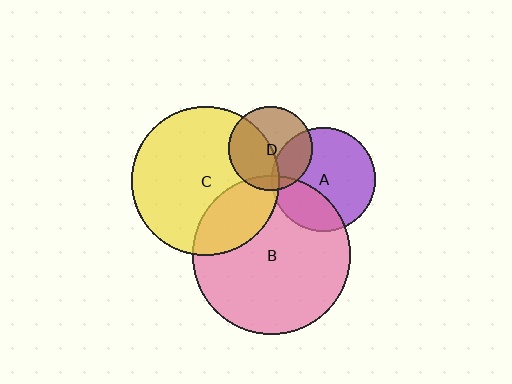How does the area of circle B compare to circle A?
Approximately 2.3 times.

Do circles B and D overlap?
Yes.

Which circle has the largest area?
Circle B (pink).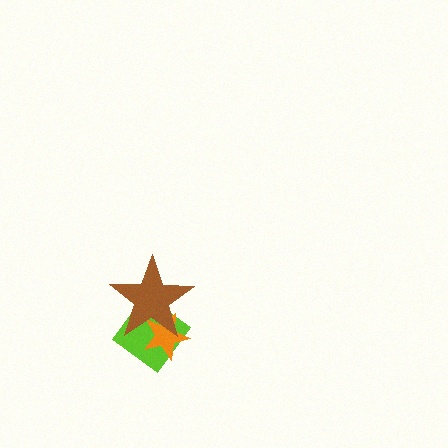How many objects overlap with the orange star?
2 objects overlap with the orange star.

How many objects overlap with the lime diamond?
2 objects overlap with the lime diamond.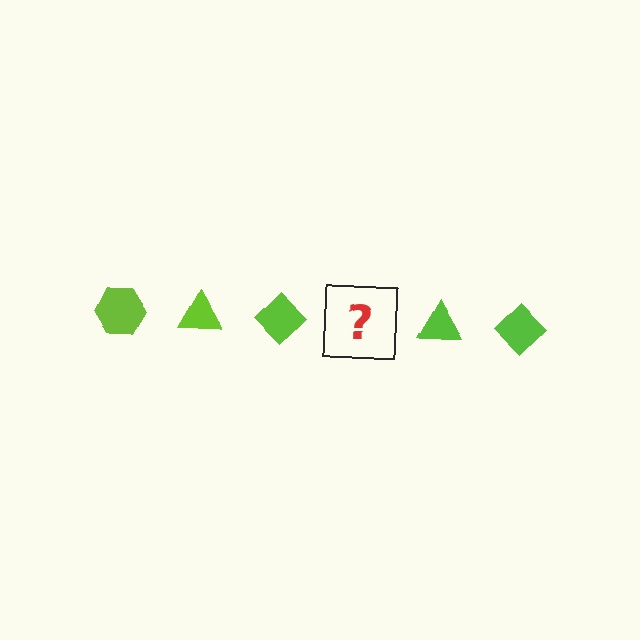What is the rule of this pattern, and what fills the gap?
The rule is that the pattern cycles through hexagon, triangle, diamond shapes in lime. The gap should be filled with a lime hexagon.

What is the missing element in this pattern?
The missing element is a lime hexagon.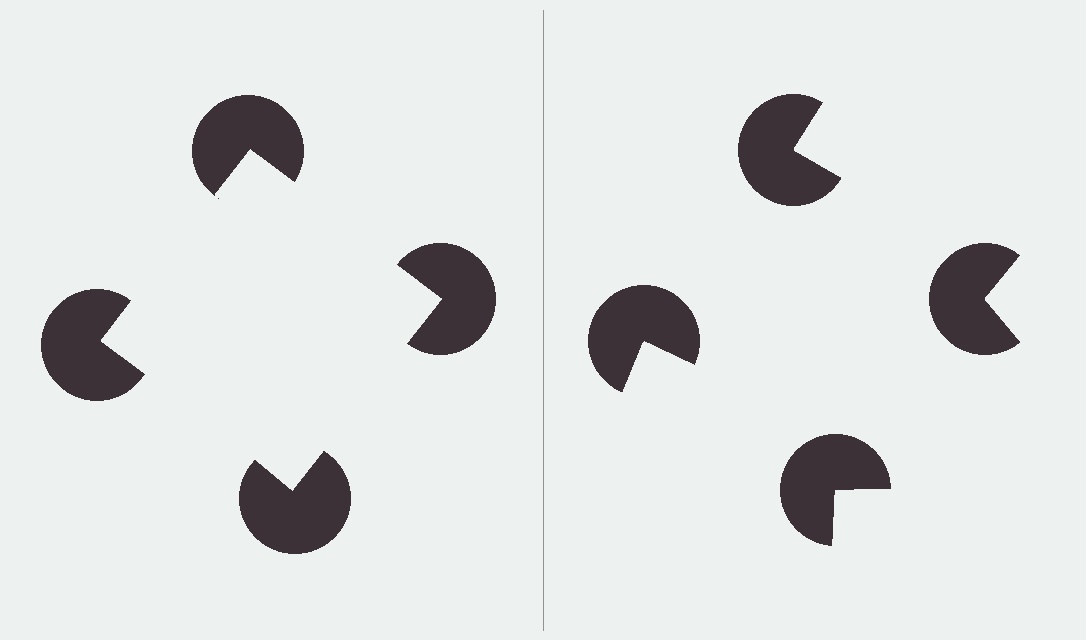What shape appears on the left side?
An illusory square.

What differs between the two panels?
The pac-man discs are positioned identically on both sides; only the wedge orientations differ. On the left they align to a square; on the right they are misaligned.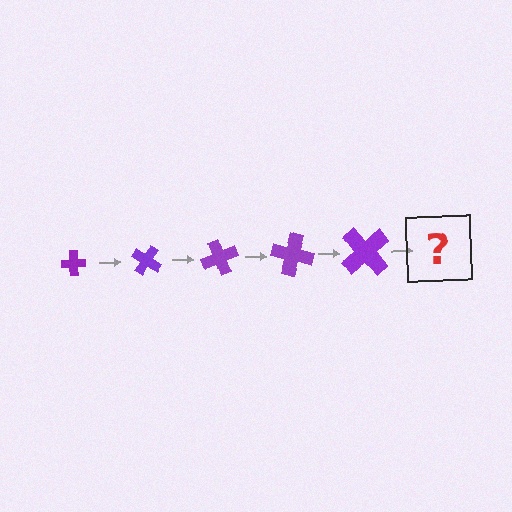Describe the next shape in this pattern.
It should be a cross, larger than the previous one and rotated 175 degrees from the start.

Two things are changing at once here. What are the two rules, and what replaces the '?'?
The two rules are that the cross grows larger each step and it rotates 35 degrees each step. The '?' should be a cross, larger than the previous one and rotated 175 degrees from the start.